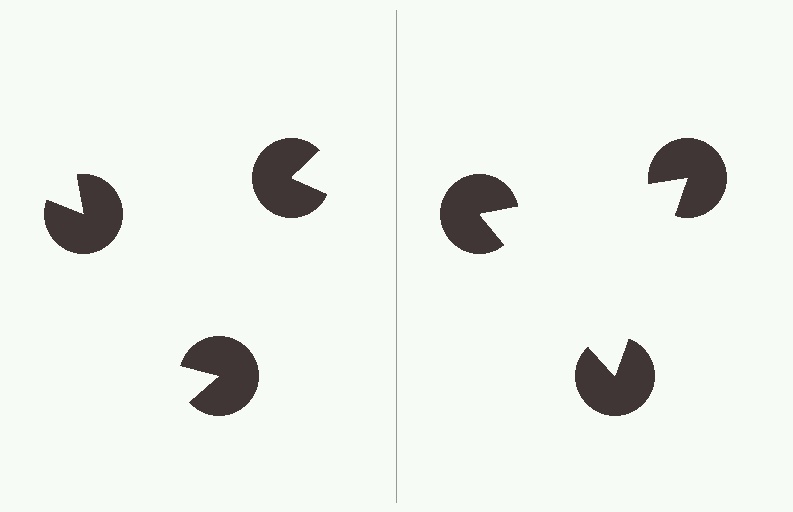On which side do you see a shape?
An illusory triangle appears on the right side. On the left side the wedge cuts are rotated, so no coherent shape forms.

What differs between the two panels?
The pac-man discs are positioned identically on both sides; only the wedge orientations differ. On the right they align to a triangle; on the left they are misaligned.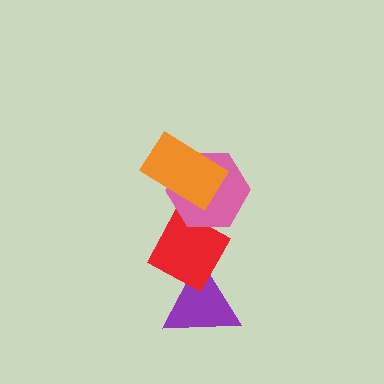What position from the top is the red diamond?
The red diamond is 3rd from the top.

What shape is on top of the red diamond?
The pink hexagon is on top of the red diamond.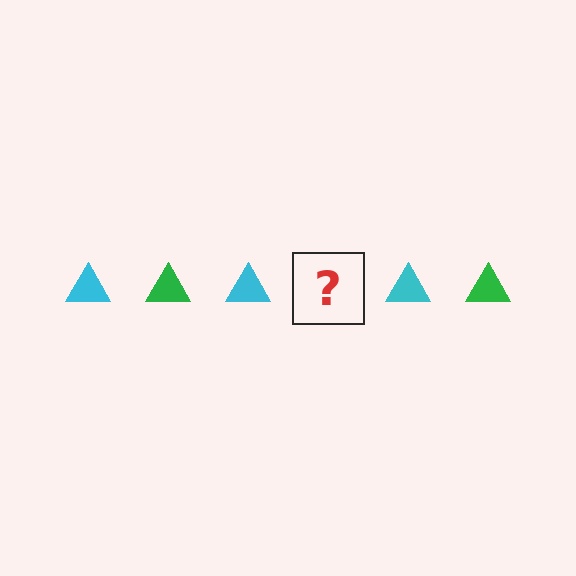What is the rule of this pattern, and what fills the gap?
The rule is that the pattern cycles through cyan, green triangles. The gap should be filled with a green triangle.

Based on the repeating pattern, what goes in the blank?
The blank should be a green triangle.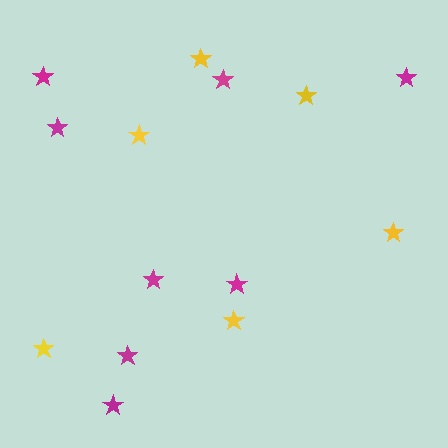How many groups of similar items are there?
There are 2 groups: one group of yellow stars (6) and one group of magenta stars (8).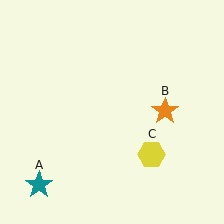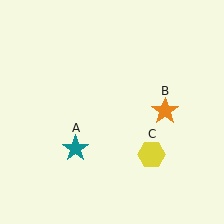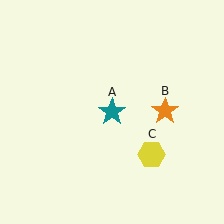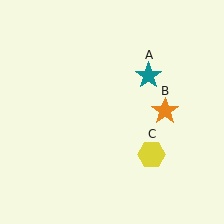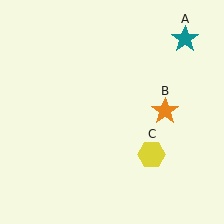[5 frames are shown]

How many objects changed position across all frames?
1 object changed position: teal star (object A).